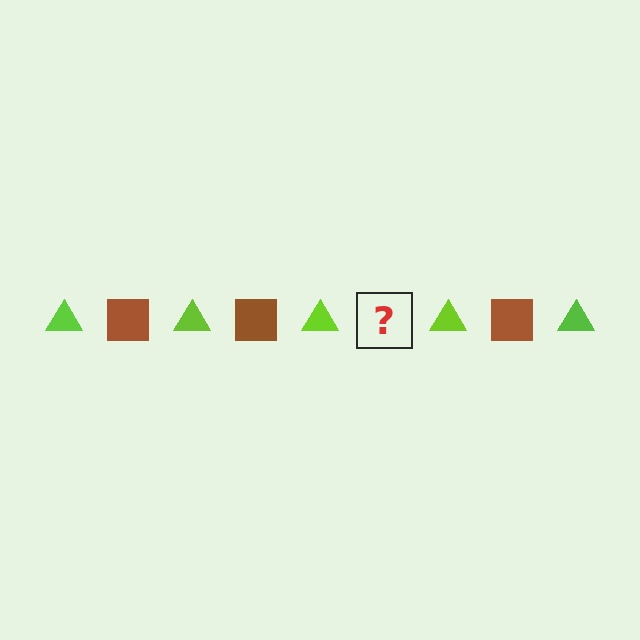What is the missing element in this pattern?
The missing element is a brown square.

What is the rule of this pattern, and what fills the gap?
The rule is that the pattern alternates between lime triangle and brown square. The gap should be filled with a brown square.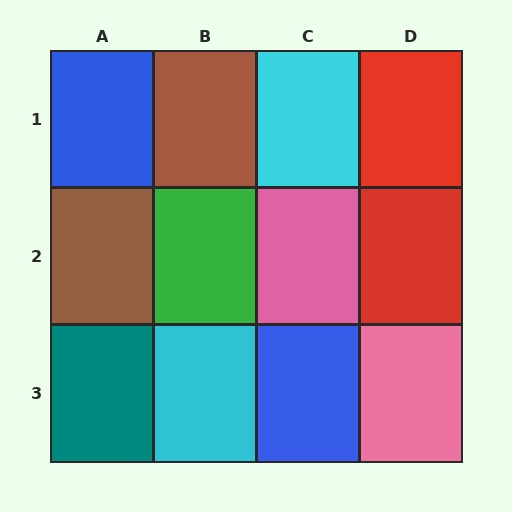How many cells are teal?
1 cell is teal.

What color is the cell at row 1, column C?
Cyan.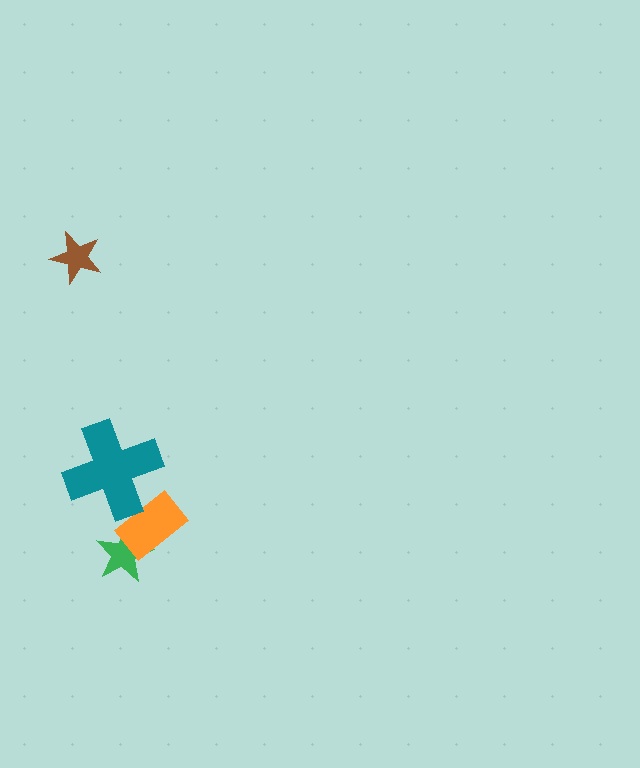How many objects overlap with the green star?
1 object overlaps with the green star.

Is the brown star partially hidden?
No, no other shape covers it.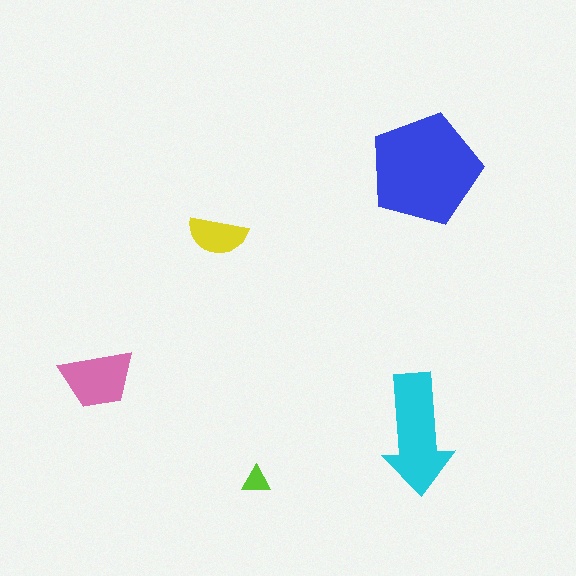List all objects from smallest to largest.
The lime triangle, the yellow semicircle, the pink trapezoid, the cyan arrow, the blue pentagon.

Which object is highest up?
The blue pentagon is topmost.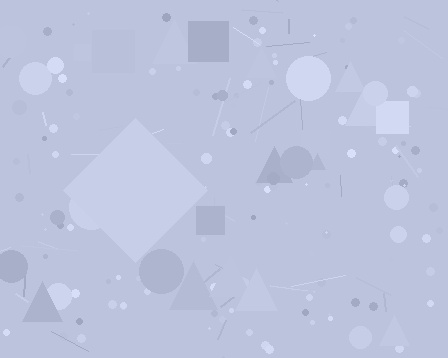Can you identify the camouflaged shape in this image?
The camouflaged shape is a diamond.